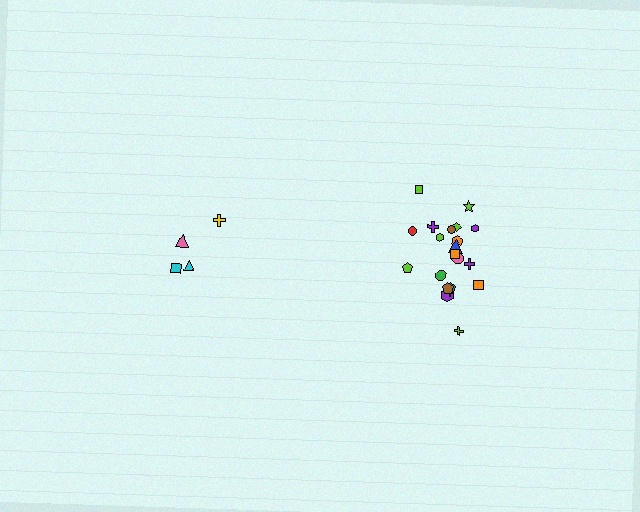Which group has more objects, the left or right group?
The right group.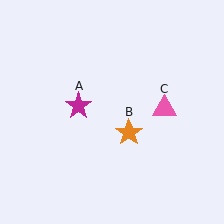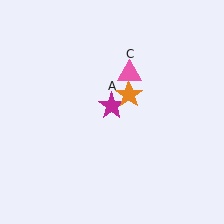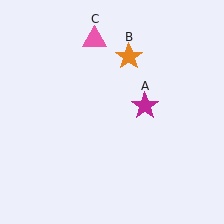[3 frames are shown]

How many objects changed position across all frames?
3 objects changed position: magenta star (object A), orange star (object B), pink triangle (object C).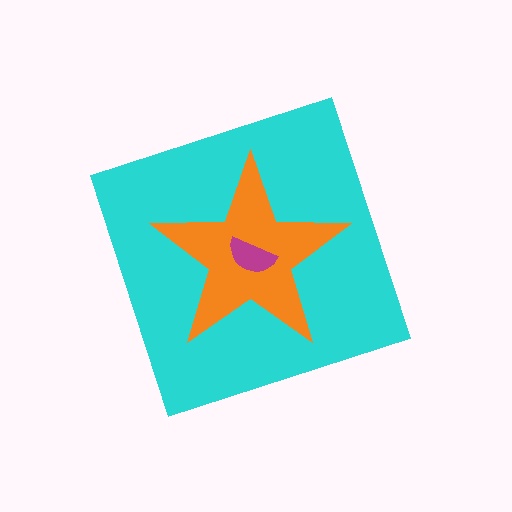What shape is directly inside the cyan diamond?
The orange star.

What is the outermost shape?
The cyan diamond.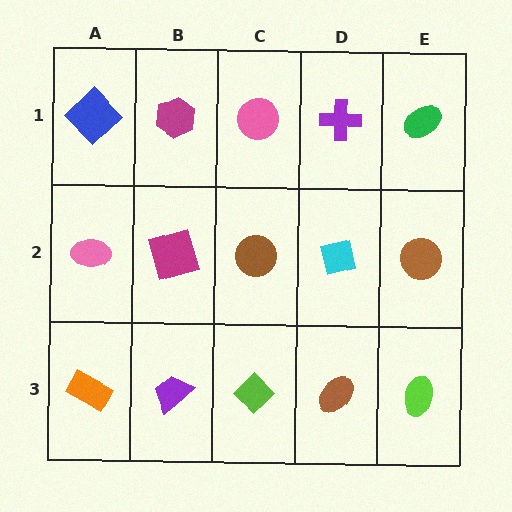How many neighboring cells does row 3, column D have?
3.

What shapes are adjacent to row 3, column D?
A cyan square (row 2, column D), a lime diamond (row 3, column C), a lime ellipse (row 3, column E).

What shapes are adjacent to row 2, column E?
A green ellipse (row 1, column E), a lime ellipse (row 3, column E), a cyan square (row 2, column D).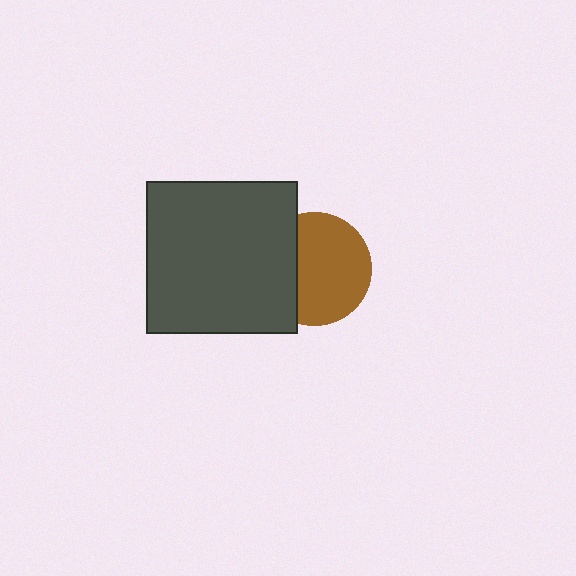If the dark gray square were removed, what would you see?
You would see the complete brown circle.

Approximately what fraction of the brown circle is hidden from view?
Roughly 31% of the brown circle is hidden behind the dark gray square.